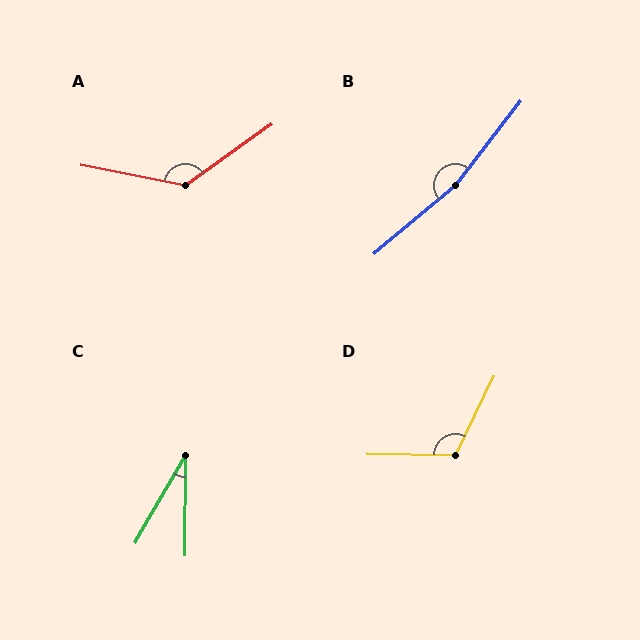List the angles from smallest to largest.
C (30°), D (115°), A (133°), B (168°).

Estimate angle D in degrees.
Approximately 115 degrees.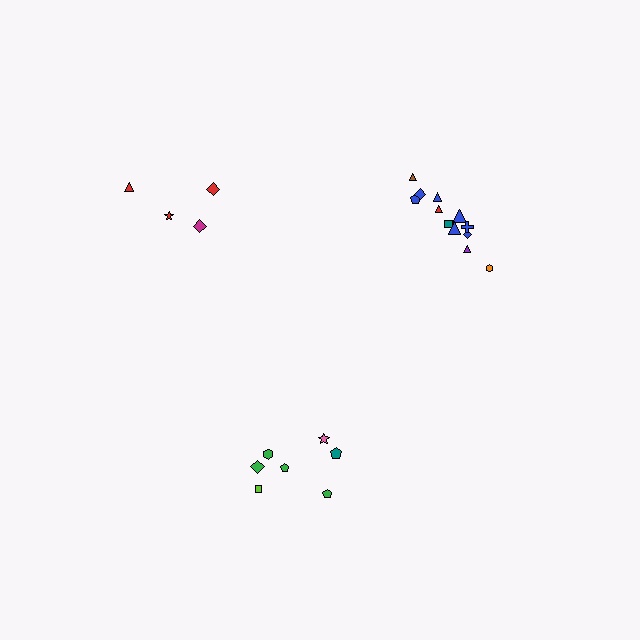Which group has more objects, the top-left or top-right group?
The top-right group.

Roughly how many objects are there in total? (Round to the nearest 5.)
Roughly 25 objects in total.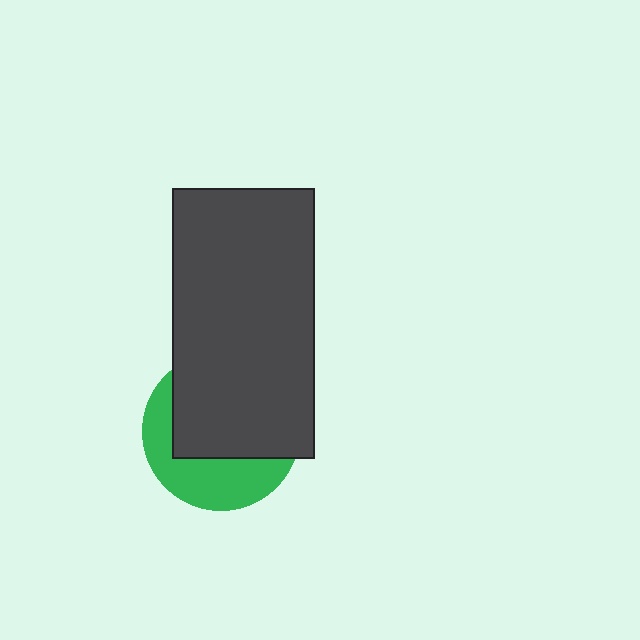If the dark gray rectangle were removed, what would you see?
You would see the complete green circle.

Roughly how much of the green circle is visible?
A small part of it is visible (roughly 38%).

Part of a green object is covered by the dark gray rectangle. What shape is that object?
It is a circle.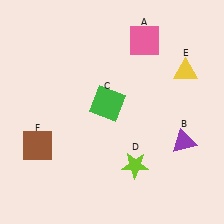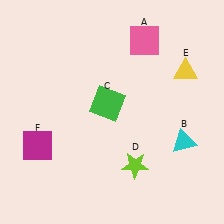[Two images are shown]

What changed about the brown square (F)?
In Image 1, F is brown. In Image 2, it changed to magenta.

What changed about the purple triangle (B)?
In Image 1, B is purple. In Image 2, it changed to cyan.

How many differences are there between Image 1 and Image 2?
There are 2 differences between the two images.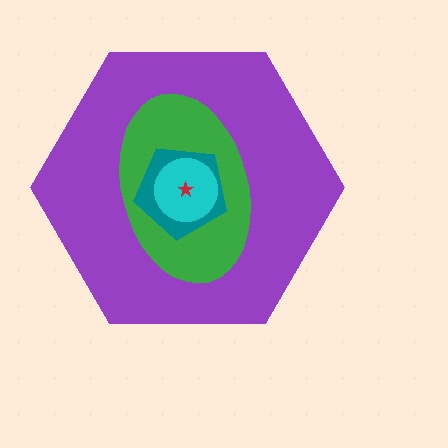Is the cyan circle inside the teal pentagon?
Yes.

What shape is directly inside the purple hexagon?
The green ellipse.